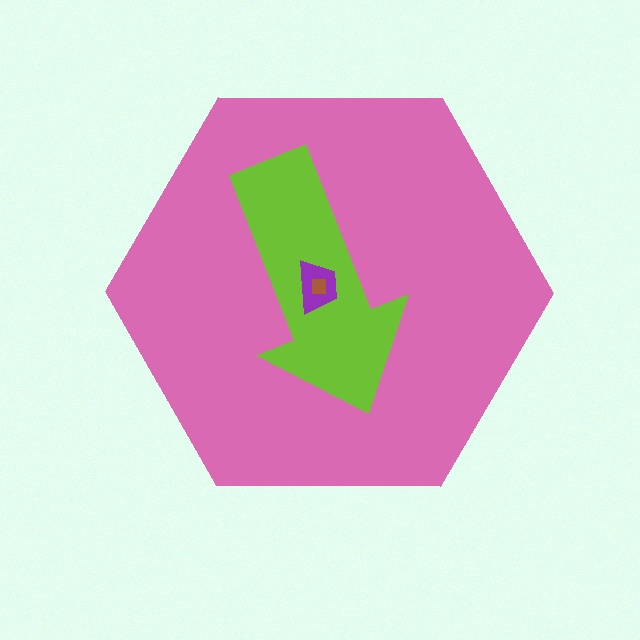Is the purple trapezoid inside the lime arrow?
Yes.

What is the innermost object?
The brown square.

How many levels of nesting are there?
4.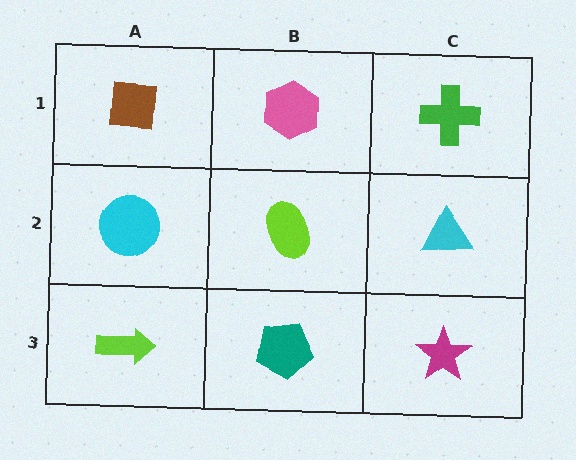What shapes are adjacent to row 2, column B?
A pink hexagon (row 1, column B), a teal pentagon (row 3, column B), a cyan circle (row 2, column A), a cyan triangle (row 2, column C).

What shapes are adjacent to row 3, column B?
A lime ellipse (row 2, column B), a lime arrow (row 3, column A), a magenta star (row 3, column C).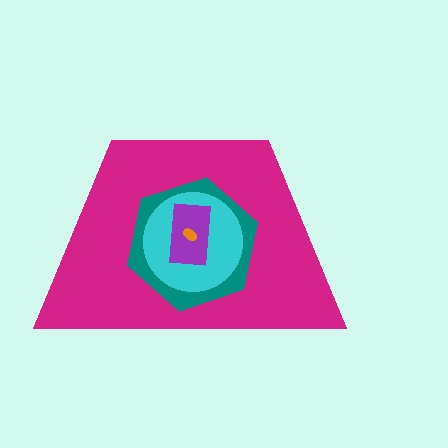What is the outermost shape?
The magenta trapezoid.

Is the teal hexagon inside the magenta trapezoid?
Yes.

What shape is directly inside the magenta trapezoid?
The teal hexagon.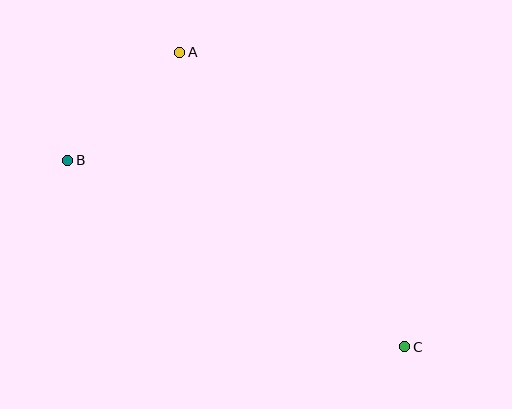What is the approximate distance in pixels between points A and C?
The distance between A and C is approximately 371 pixels.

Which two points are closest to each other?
Points A and B are closest to each other.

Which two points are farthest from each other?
Points B and C are farthest from each other.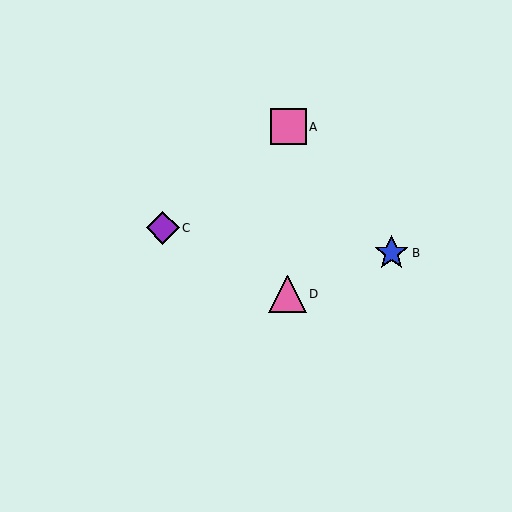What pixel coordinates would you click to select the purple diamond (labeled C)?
Click at (163, 228) to select the purple diamond C.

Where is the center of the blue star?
The center of the blue star is at (391, 253).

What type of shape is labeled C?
Shape C is a purple diamond.